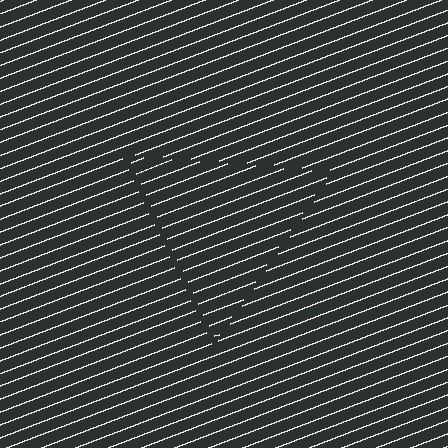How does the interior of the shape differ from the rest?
The interior of the shape contains the same grating, shifted by half a period — the contour is defined by the phase discontinuity where line-ends from the inner and outer gratings abut.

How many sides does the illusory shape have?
3 sides — the line-ends trace a triangle.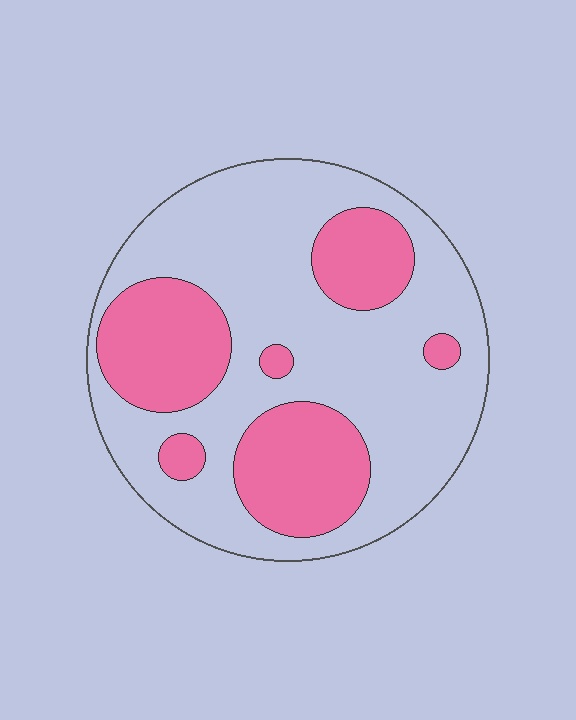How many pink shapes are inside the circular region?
6.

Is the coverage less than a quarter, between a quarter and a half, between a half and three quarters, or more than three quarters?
Between a quarter and a half.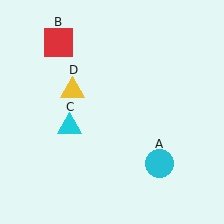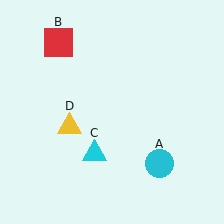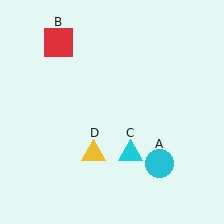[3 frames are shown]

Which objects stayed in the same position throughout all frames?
Cyan circle (object A) and red square (object B) remained stationary.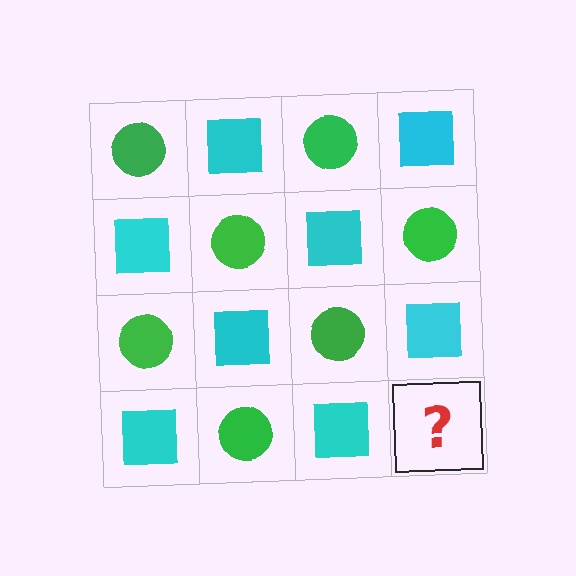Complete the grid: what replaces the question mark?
The question mark should be replaced with a green circle.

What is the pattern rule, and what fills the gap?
The rule is that it alternates green circle and cyan square in a checkerboard pattern. The gap should be filled with a green circle.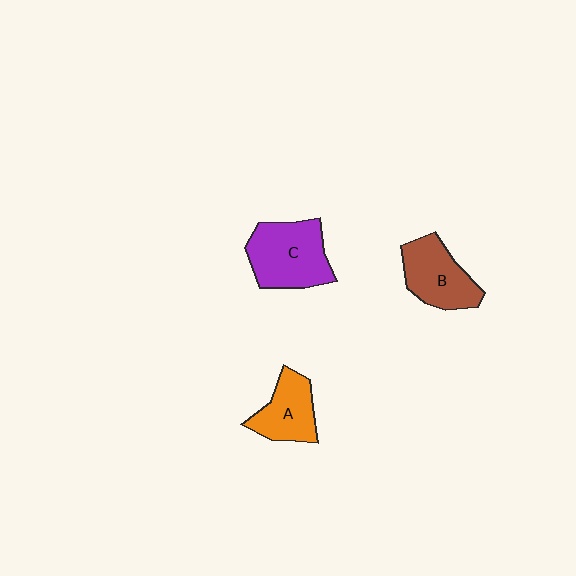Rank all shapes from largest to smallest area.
From largest to smallest: C (purple), B (brown), A (orange).